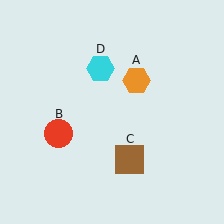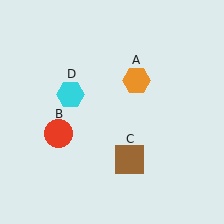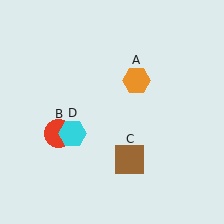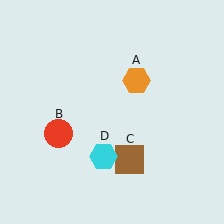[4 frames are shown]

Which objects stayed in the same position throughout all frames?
Orange hexagon (object A) and red circle (object B) and brown square (object C) remained stationary.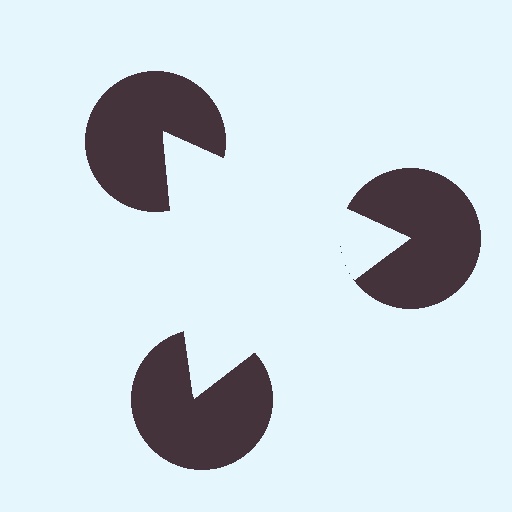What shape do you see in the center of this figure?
An illusory triangle — its edges are inferred from the aligned wedge cuts in the pac-man discs, not physically drawn.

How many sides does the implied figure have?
3 sides.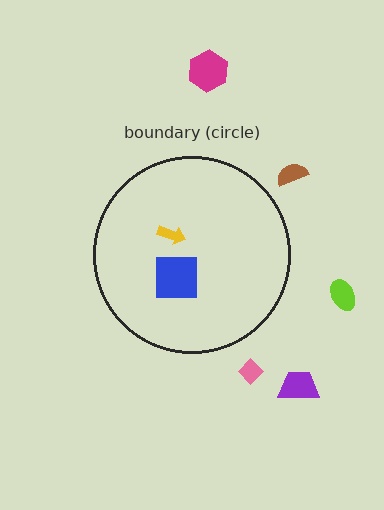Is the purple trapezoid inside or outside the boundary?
Outside.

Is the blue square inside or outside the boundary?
Inside.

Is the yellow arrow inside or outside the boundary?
Inside.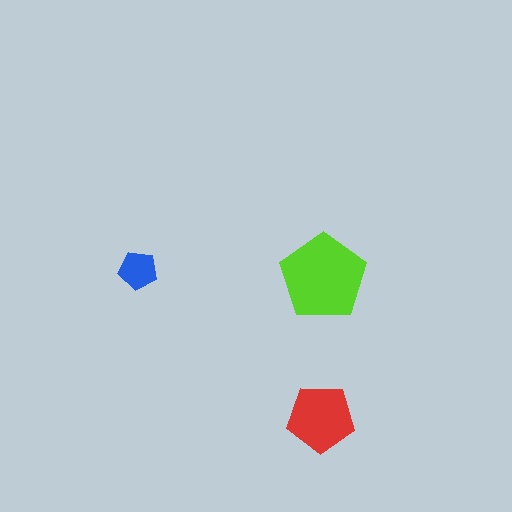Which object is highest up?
The blue pentagon is topmost.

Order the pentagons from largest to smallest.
the lime one, the red one, the blue one.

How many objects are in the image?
There are 3 objects in the image.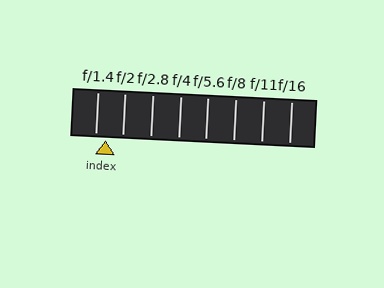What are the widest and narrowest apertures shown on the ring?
The widest aperture shown is f/1.4 and the narrowest is f/16.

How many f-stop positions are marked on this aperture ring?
There are 8 f-stop positions marked.